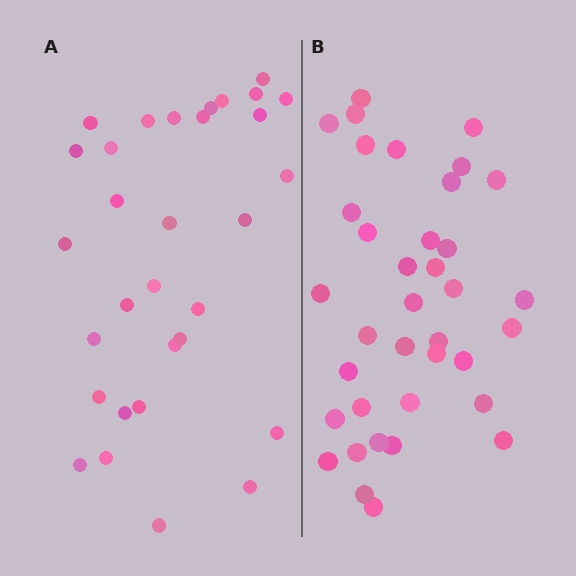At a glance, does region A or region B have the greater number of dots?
Region B (the right region) has more dots.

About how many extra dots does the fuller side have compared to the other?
Region B has about 6 more dots than region A.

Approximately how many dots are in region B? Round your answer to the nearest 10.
About 40 dots. (The exact count is 37, which rounds to 40.)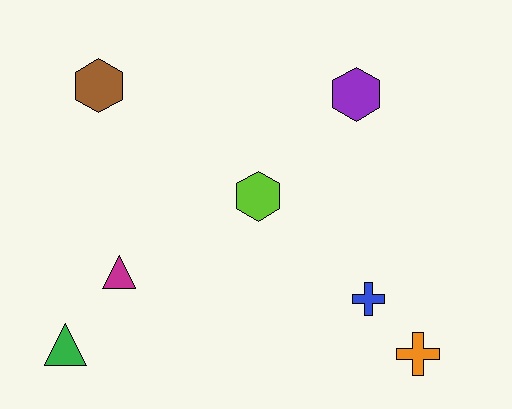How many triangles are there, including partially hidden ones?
There are 2 triangles.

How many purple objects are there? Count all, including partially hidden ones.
There is 1 purple object.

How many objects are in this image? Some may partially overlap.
There are 7 objects.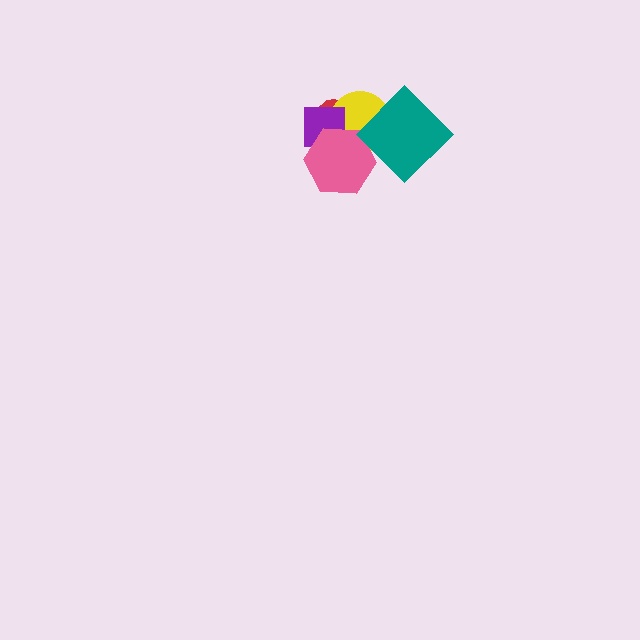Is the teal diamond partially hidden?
No, no other shape covers it.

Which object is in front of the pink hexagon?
The teal diamond is in front of the pink hexagon.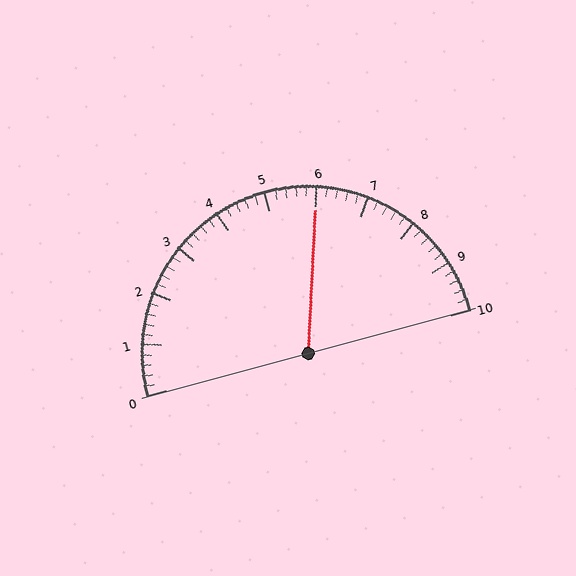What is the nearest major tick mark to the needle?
The nearest major tick mark is 6.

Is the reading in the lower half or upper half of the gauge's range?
The reading is in the upper half of the range (0 to 10).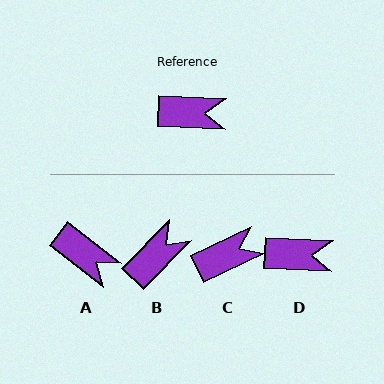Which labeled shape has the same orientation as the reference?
D.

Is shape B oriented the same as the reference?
No, it is off by about 48 degrees.